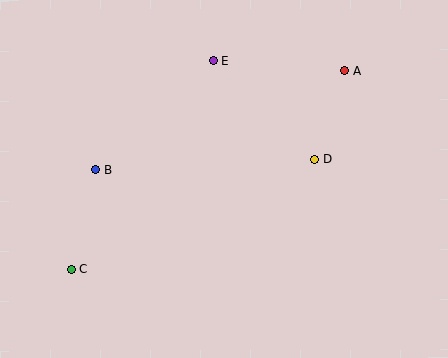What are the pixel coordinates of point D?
Point D is at (314, 159).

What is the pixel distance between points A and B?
The distance between A and B is 268 pixels.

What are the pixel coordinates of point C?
Point C is at (71, 270).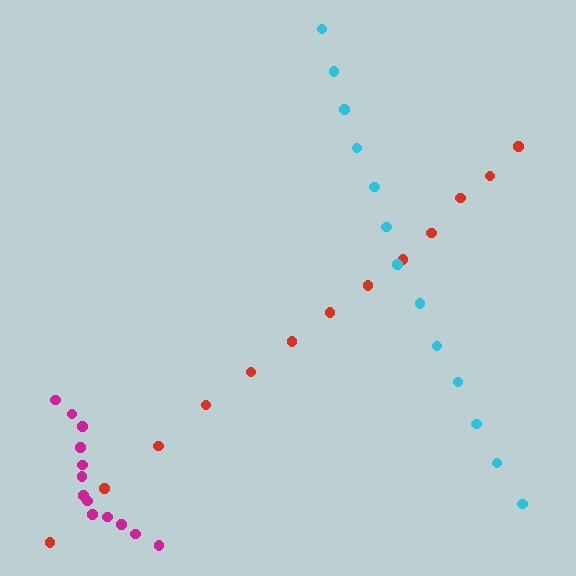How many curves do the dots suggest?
There are 3 distinct paths.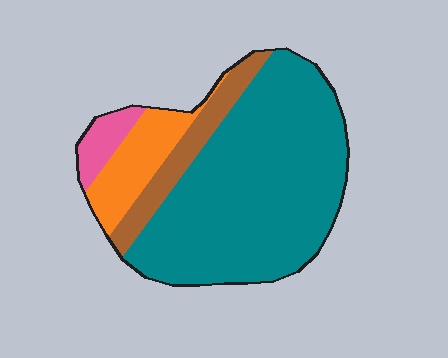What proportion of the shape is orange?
Orange takes up about one eighth (1/8) of the shape.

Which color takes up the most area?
Teal, at roughly 70%.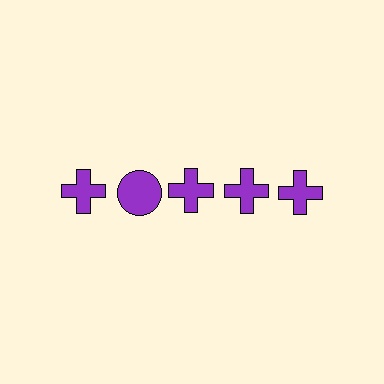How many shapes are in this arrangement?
There are 5 shapes arranged in a grid pattern.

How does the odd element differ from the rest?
It has a different shape: circle instead of cross.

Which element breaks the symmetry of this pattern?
The purple circle in the top row, second from left column breaks the symmetry. All other shapes are purple crosses.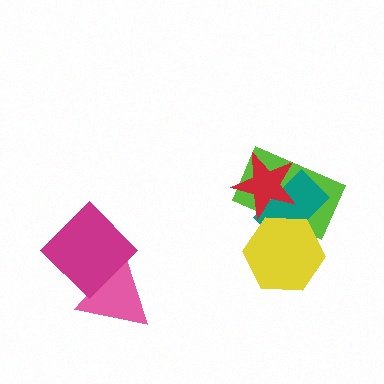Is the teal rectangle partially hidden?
Yes, it is partially covered by another shape.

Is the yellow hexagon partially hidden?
No, no other shape covers it.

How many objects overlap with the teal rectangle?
3 objects overlap with the teal rectangle.